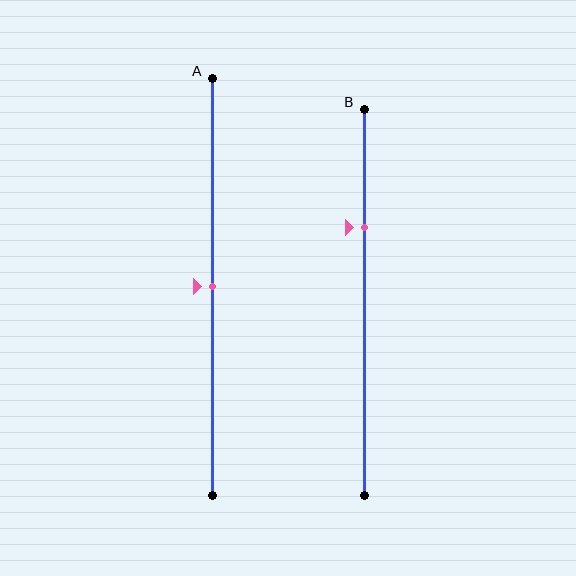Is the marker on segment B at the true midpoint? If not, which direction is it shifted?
No, the marker on segment B is shifted upward by about 19% of the segment length.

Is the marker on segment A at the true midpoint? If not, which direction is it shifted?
Yes, the marker on segment A is at the true midpoint.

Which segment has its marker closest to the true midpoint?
Segment A has its marker closest to the true midpoint.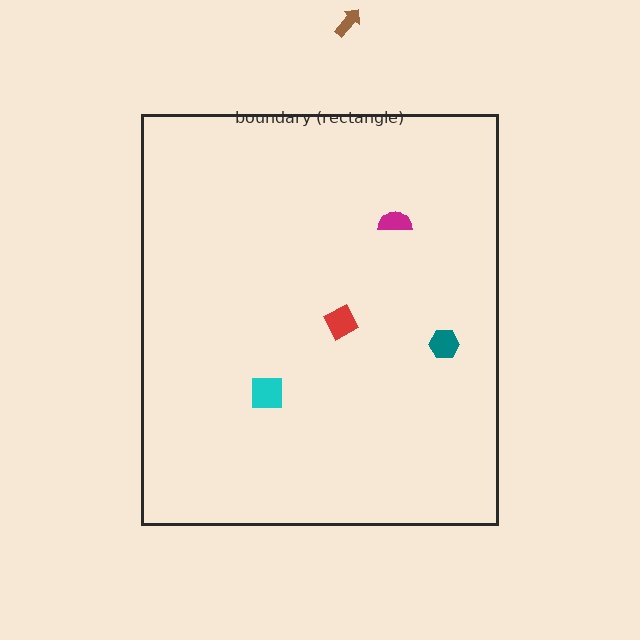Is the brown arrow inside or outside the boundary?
Outside.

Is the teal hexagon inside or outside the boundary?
Inside.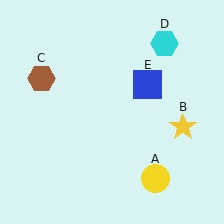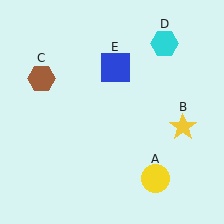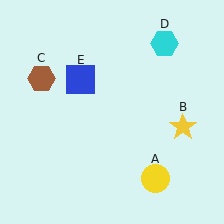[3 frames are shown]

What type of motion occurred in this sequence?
The blue square (object E) rotated counterclockwise around the center of the scene.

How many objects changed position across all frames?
1 object changed position: blue square (object E).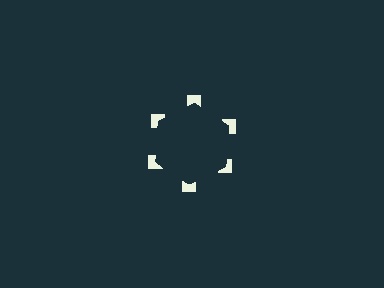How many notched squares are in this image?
There are 6 — one at each vertex of the illusory hexagon.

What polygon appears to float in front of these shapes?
An illusory hexagon — its edges are inferred from the aligned wedge cuts in the notched squares, not physically drawn.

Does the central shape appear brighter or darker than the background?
It typically appears slightly darker than the background, even though no actual brightness change is drawn.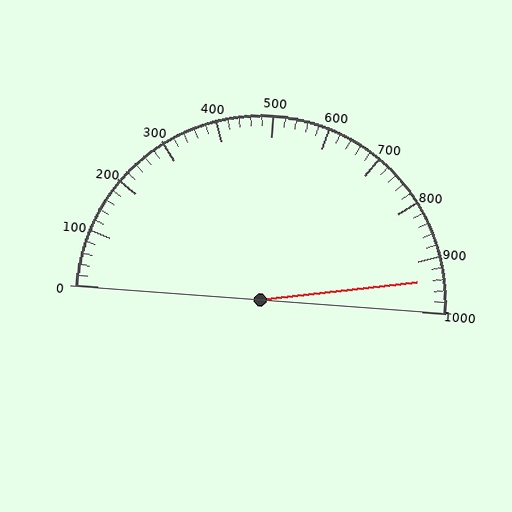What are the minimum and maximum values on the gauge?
The gauge ranges from 0 to 1000.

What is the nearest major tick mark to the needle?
The nearest major tick mark is 900.